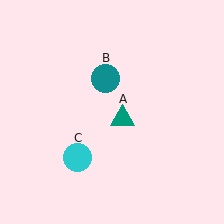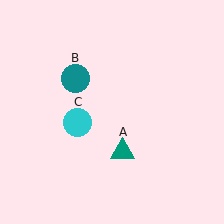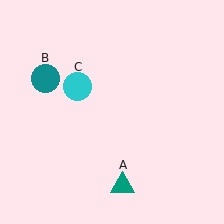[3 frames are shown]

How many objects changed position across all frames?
3 objects changed position: teal triangle (object A), teal circle (object B), cyan circle (object C).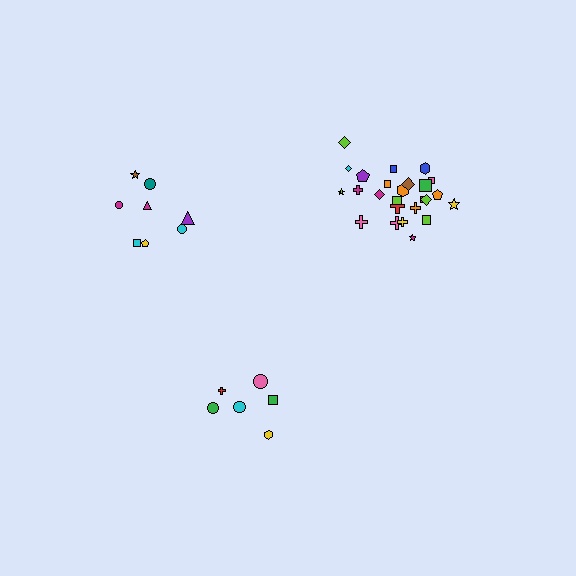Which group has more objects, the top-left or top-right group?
The top-right group.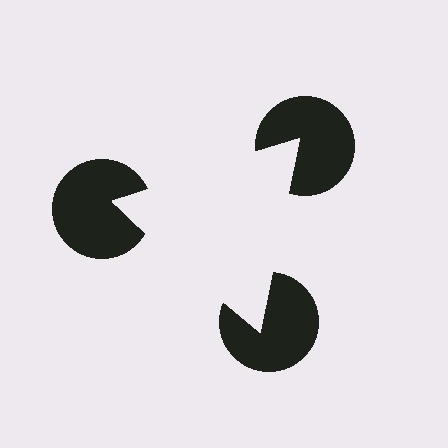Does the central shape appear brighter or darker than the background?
It typically appears slightly brighter than the background, even though no actual brightness change is drawn.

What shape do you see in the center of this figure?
An illusory triangle — its edges are inferred from the aligned wedge cuts in the pac-man discs, not physically drawn.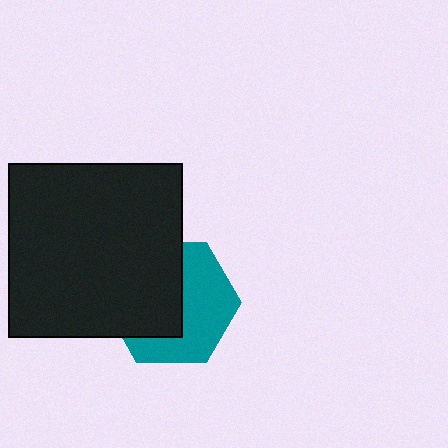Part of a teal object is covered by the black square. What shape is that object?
It is a hexagon.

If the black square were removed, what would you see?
You would see the complete teal hexagon.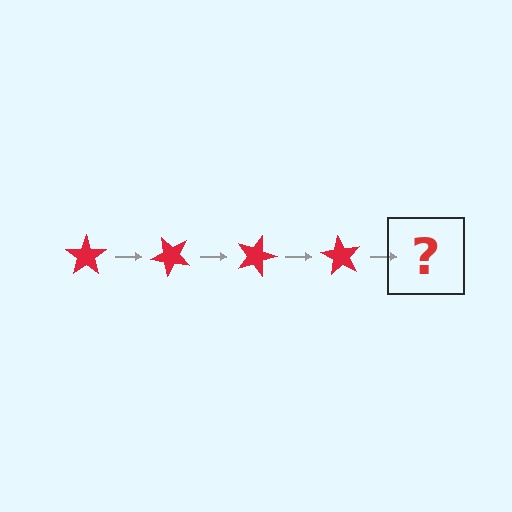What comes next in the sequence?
The next element should be a red star rotated 180 degrees.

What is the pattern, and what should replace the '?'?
The pattern is that the star rotates 45 degrees each step. The '?' should be a red star rotated 180 degrees.